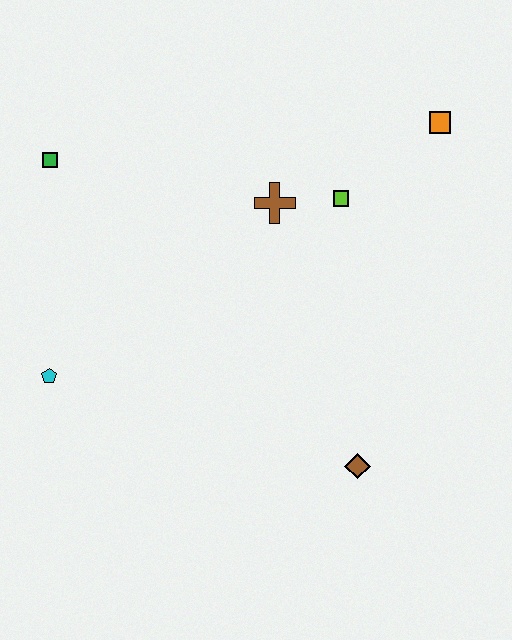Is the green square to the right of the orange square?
No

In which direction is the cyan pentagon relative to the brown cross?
The cyan pentagon is to the left of the brown cross.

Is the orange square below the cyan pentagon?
No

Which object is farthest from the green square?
The brown diamond is farthest from the green square.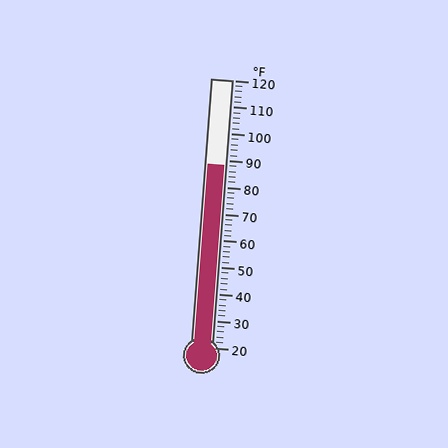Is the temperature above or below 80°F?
The temperature is above 80°F.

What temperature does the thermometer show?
The thermometer shows approximately 88°F.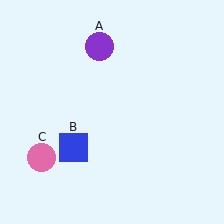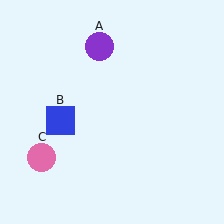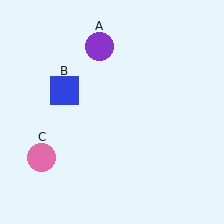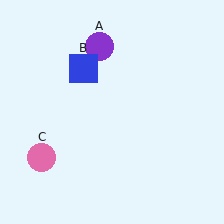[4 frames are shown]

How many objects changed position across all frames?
1 object changed position: blue square (object B).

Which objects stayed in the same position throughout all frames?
Purple circle (object A) and pink circle (object C) remained stationary.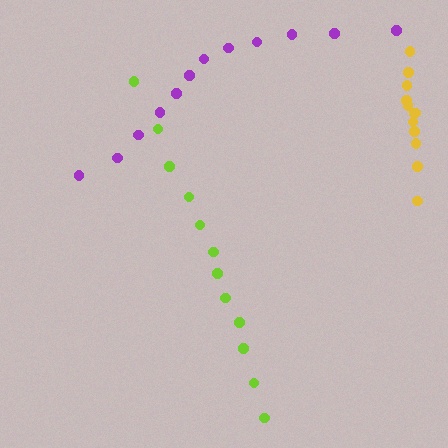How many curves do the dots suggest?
There are 3 distinct paths.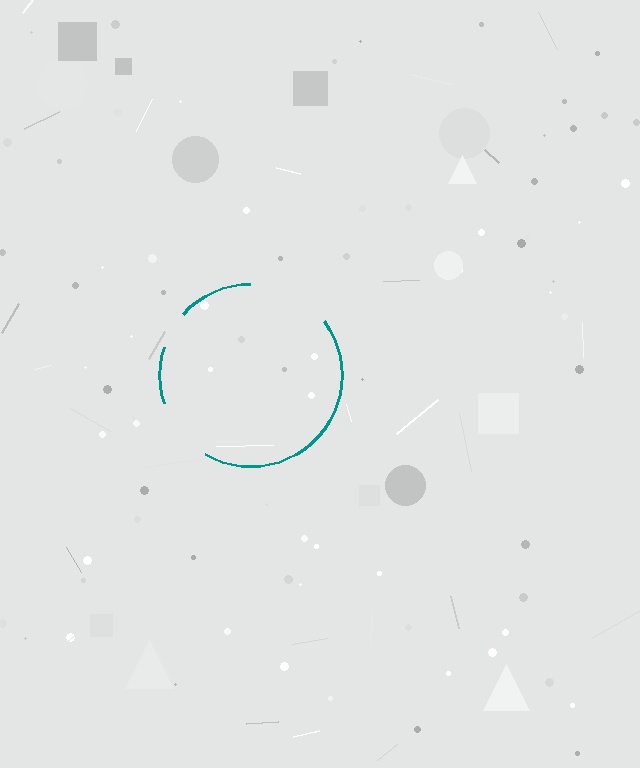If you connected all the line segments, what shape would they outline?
They would outline a circle.